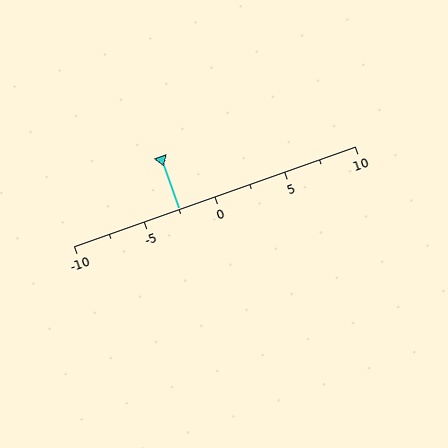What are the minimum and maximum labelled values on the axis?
The axis runs from -10 to 10.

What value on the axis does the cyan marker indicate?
The marker indicates approximately -2.5.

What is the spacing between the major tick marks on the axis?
The major ticks are spaced 5 apart.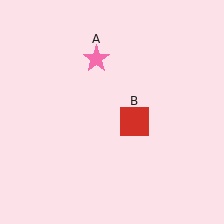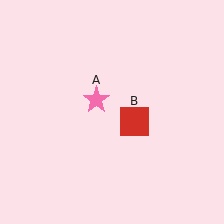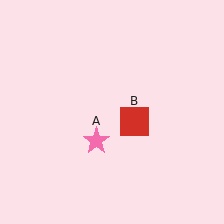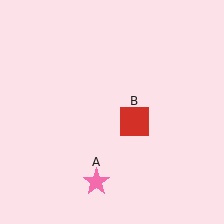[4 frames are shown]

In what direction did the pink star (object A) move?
The pink star (object A) moved down.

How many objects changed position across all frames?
1 object changed position: pink star (object A).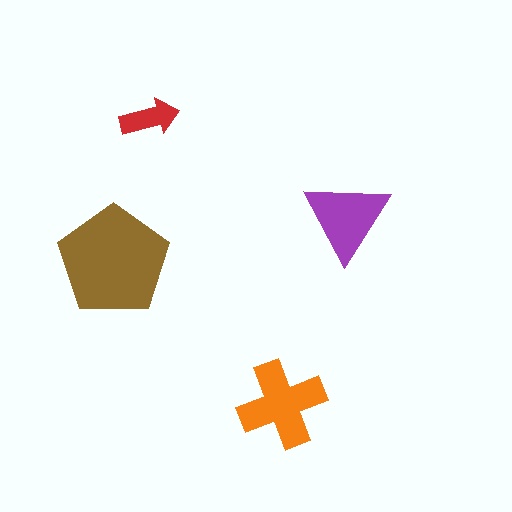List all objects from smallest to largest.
The red arrow, the purple triangle, the orange cross, the brown pentagon.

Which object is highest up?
The red arrow is topmost.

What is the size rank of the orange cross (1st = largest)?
2nd.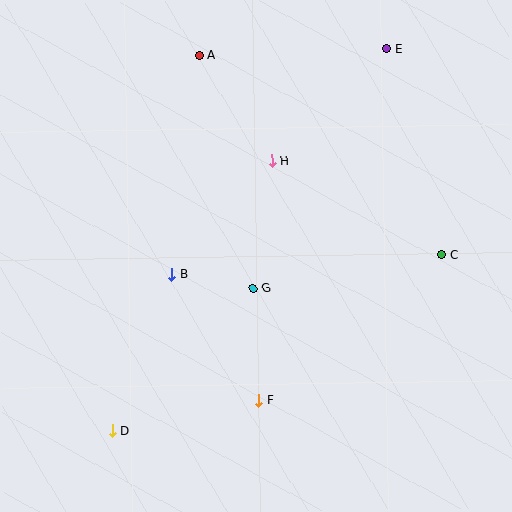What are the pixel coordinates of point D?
Point D is at (112, 431).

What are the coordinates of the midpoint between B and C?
The midpoint between B and C is at (307, 265).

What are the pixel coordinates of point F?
Point F is at (259, 400).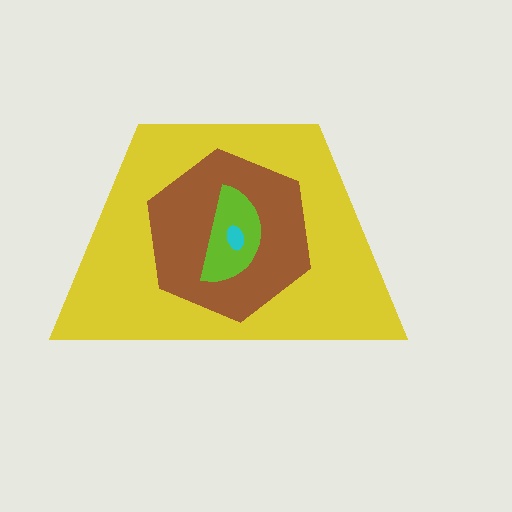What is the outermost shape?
The yellow trapezoid.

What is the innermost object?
The cyan ellipse.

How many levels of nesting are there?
4.